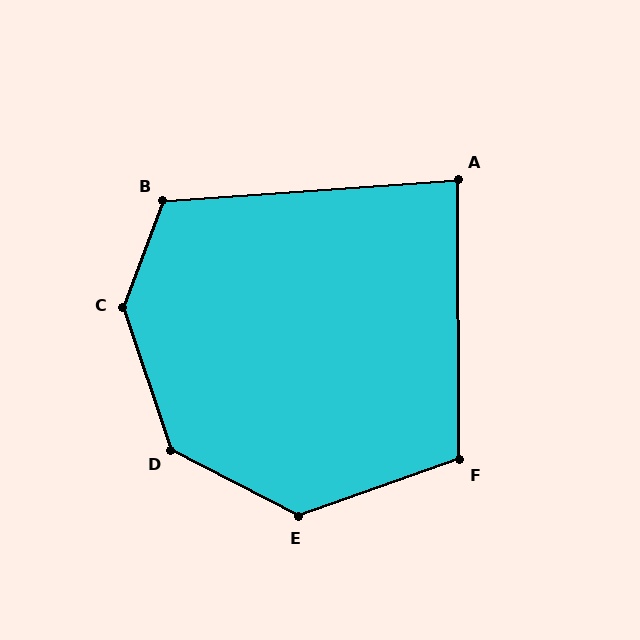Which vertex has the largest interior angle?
C, at approximately 141 degrees.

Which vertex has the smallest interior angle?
A, at approximately 86 degrees.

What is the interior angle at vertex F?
Approximately 109 degrees (obtuse).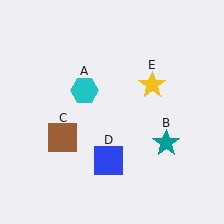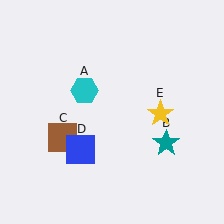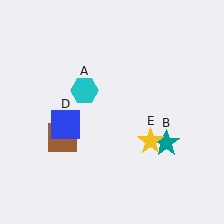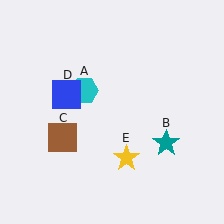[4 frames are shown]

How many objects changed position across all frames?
2 objects changed position: blue square (object D), yellow star (object E).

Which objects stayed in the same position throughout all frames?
Cyan hexagon (object A) and teal star (object B) and brown square (object C) remained stationary.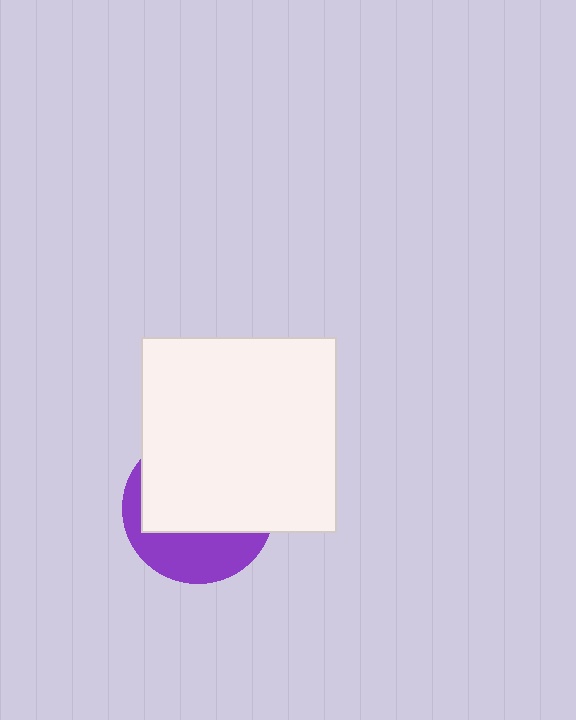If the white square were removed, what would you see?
You would see the complete purple circle.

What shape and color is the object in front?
The object in front is a white square.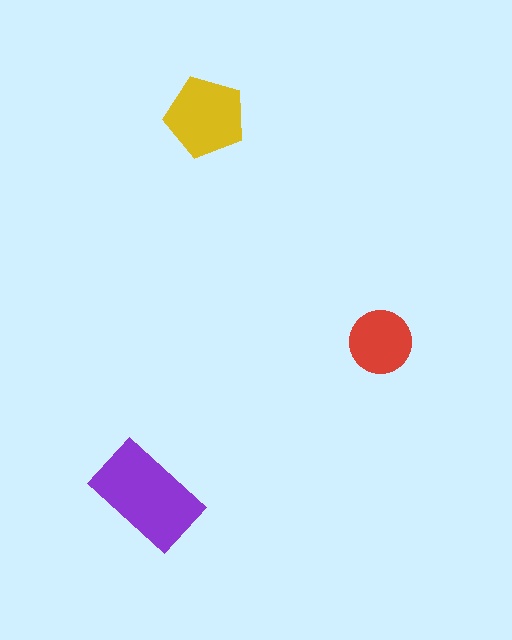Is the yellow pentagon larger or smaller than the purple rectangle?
Smaller.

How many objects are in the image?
There are 3 objects in the image.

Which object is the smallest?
The red circle.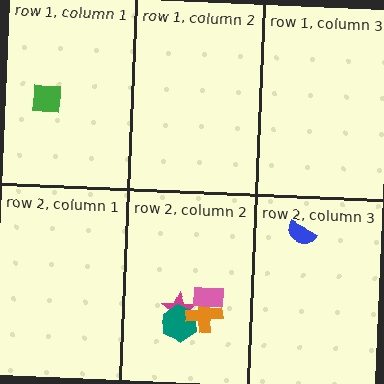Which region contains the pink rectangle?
The row 2, column 2 region.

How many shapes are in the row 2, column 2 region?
4.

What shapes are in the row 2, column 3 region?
The blue semicircle.